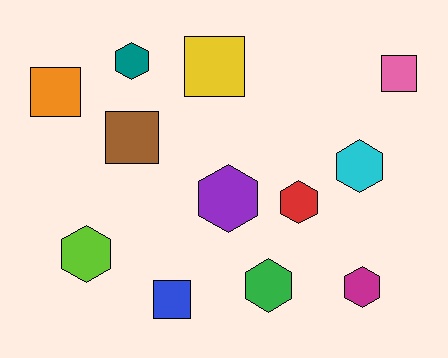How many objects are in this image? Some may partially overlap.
There are 12 objects.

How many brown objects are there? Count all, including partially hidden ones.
There is 1 brown object.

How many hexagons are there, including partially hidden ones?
There are 7 hexagons.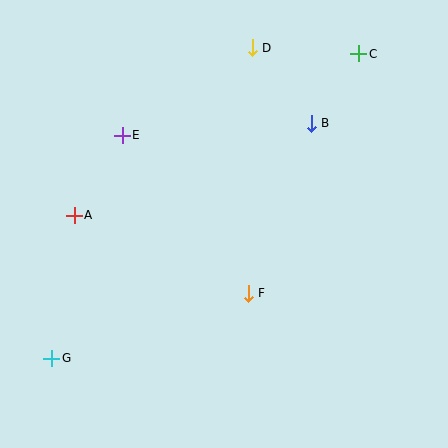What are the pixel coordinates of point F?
Point F is at (248, 293).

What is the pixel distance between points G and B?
The distance between G and B is 350 pixels.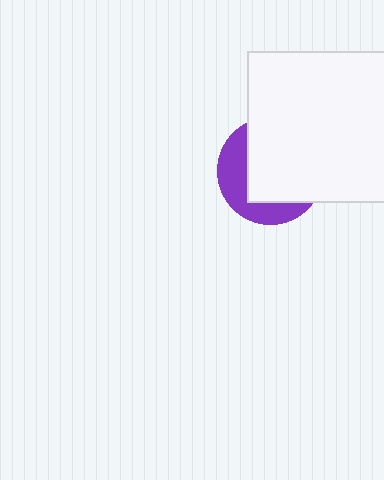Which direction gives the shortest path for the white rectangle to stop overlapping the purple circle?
Moving toward the upper-right gives the shortest separation.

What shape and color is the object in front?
The object in front is a white rectangle.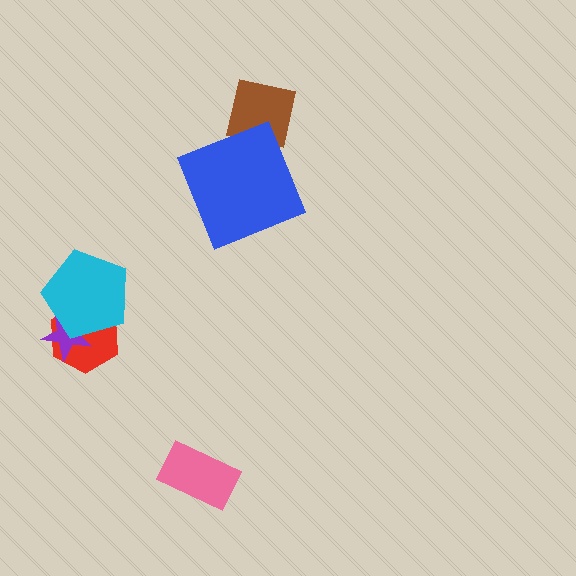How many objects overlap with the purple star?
2 objects overlap with the purple star.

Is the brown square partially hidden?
Yes, it is partially covered by another shape.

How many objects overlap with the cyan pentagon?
2 objects overlap with the cyan pentagon.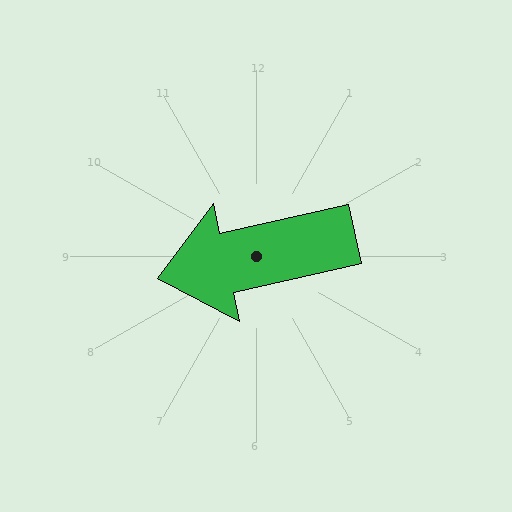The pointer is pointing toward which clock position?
Roughly 9 o'clock.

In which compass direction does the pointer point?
West.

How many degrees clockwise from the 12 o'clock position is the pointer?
Approximately 257 degrees.